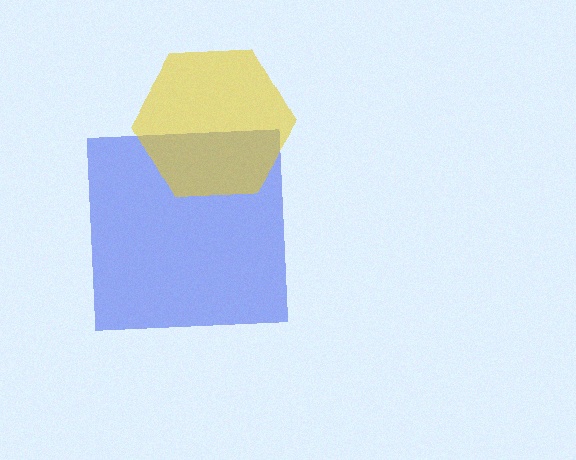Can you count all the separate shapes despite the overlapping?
Yes, there are 2 separate shapes.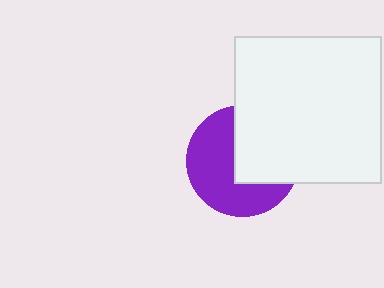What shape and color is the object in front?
The object in front is a white square.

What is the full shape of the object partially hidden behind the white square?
The partially hidden object is a purple circle.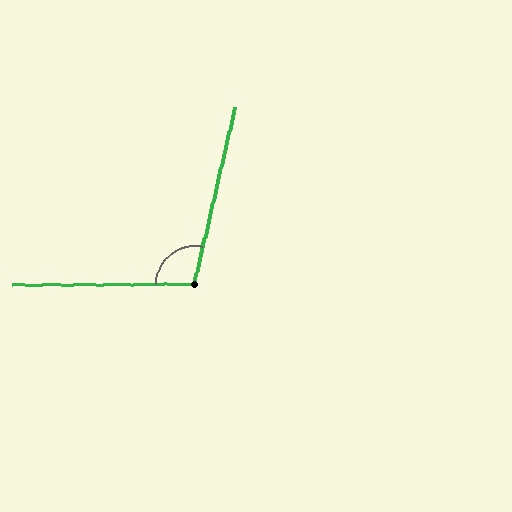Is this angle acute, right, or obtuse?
It is obtuse.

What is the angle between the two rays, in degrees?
Approximately 104 degrees.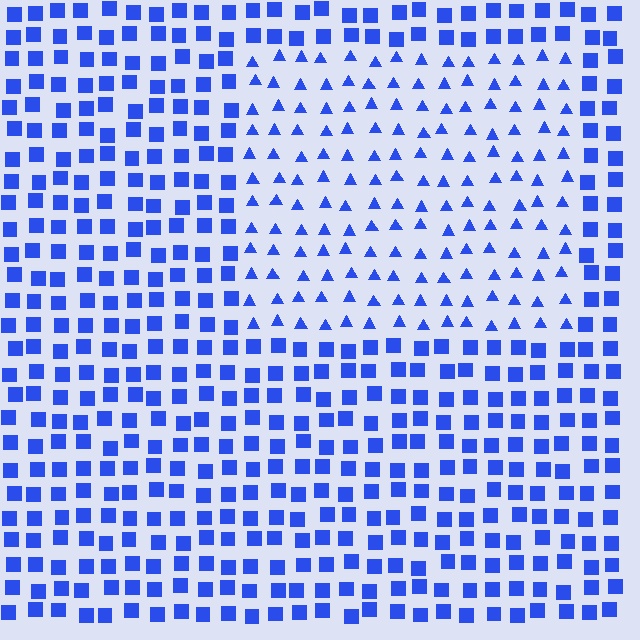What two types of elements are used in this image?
The image uses triangles inside the rectangle region and squares outside it.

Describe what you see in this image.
The image is filled with small blue elements arranged in a uniform grid. A rectangle-shaped region contains triangles, while the surrounding area contains squares. The boundary is defined purely by the change in element shape.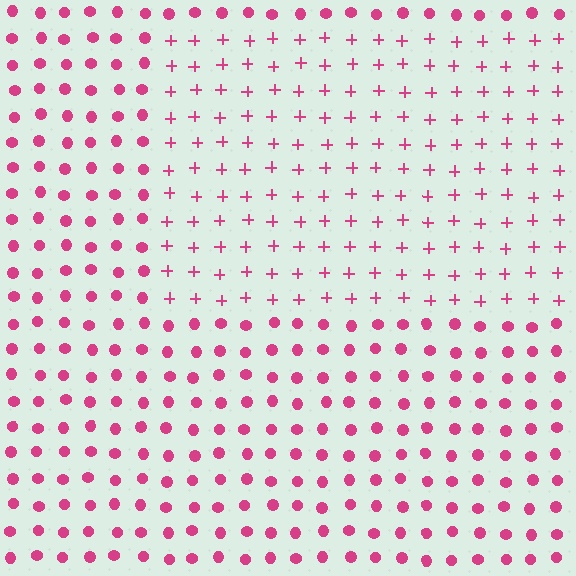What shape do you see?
I see a rectangle.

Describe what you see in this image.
The image is filled with small magenta elements arranged in a uniform grid. A rectangle-shaped region contains plus signs, while the surrounding area contains circles. The boundary is defined purely by the change in element shape.